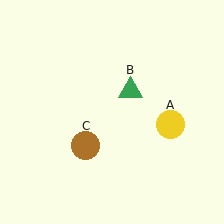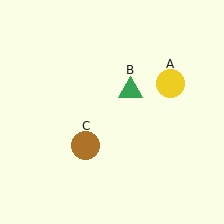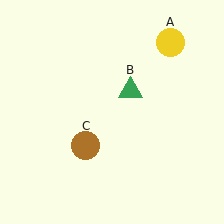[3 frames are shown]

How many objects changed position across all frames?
1 object changed position: yellow circle (object A).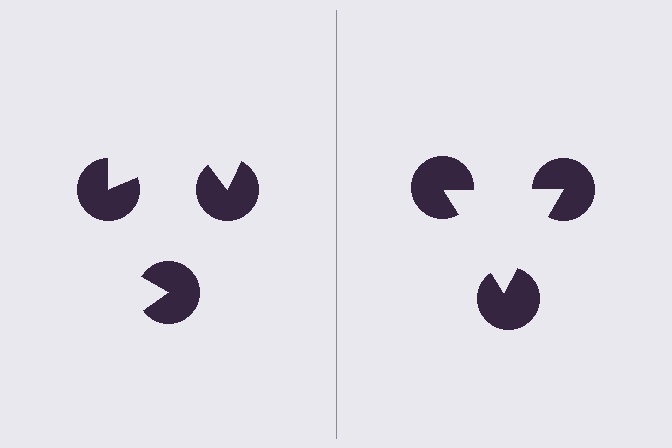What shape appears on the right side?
An illusory triangle.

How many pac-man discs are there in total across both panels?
6 — 3 on each side.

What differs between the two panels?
The pac-man discs are positioned identically on both sides; only the wedge orientations differ. On the right they align to a triangle; on the left they are misaligned.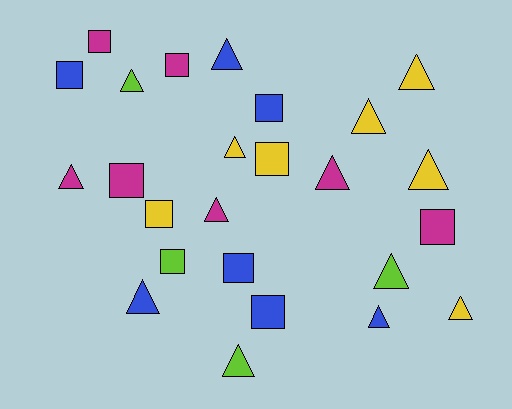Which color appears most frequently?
Blue, with 7 objects.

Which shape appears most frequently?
Triangle, with 14 objects.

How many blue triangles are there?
There are 3 blue triangles.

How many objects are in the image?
There are 25 objects.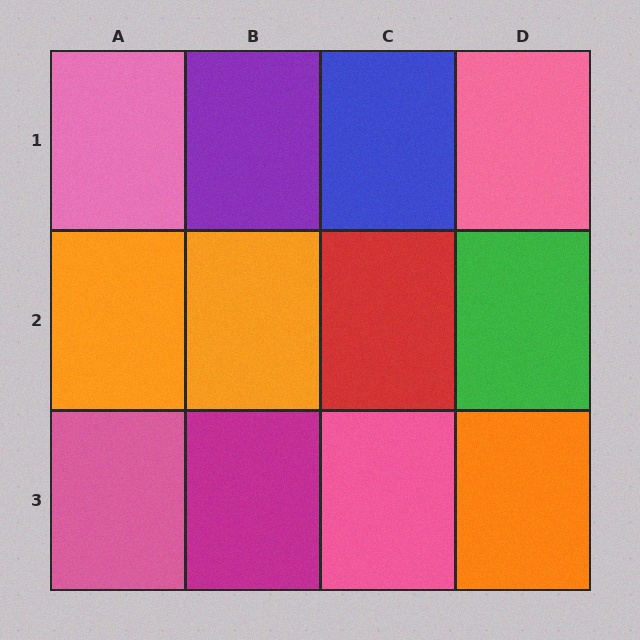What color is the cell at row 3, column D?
Orange.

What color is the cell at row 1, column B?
Purple.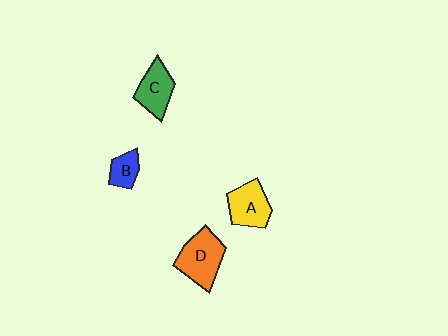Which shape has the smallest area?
Shape B (blue).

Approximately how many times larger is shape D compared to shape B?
Approximately 2.2 times.